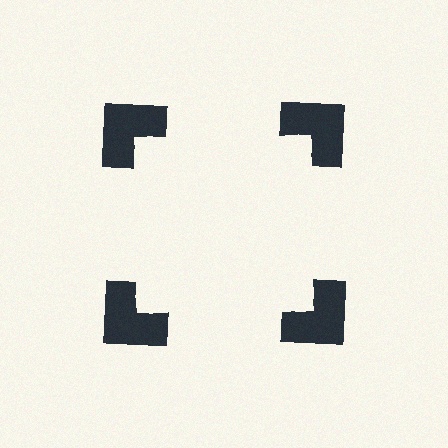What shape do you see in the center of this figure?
An illusory square — its edges are inferred from the aligned wedge cuts in the notched squares, not physically drawn.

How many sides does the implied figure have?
4 sides.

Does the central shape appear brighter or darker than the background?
It typically appears slightly brighter than the background, even though no actual brightness change is drawn.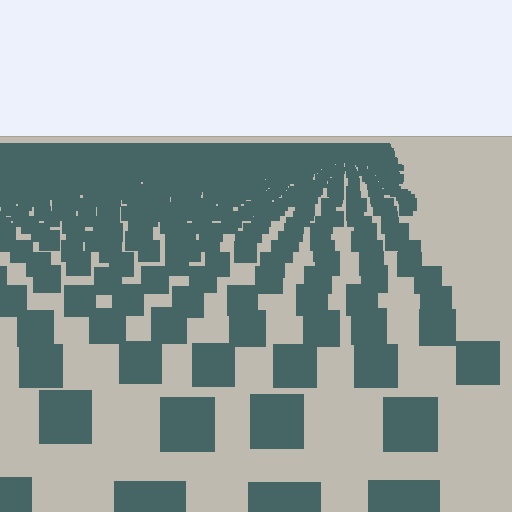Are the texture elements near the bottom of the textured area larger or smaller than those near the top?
Larger. Near the bottom, elements are closer to the viewer and appear at a bigger on-screen size.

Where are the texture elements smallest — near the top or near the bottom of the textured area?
Near the top.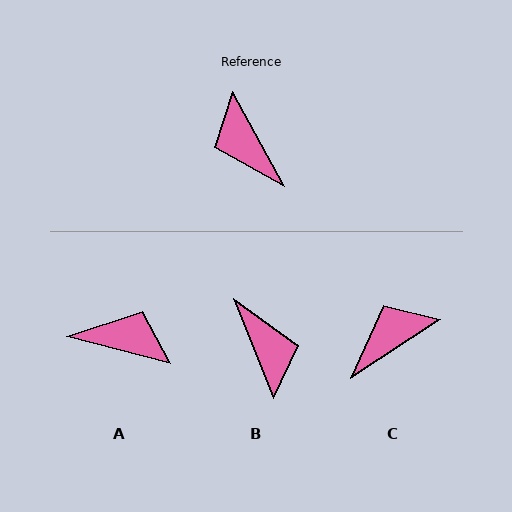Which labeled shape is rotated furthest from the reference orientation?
B, about 173 degrees away.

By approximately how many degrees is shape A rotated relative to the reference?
Approximately 133 degrees clockwise.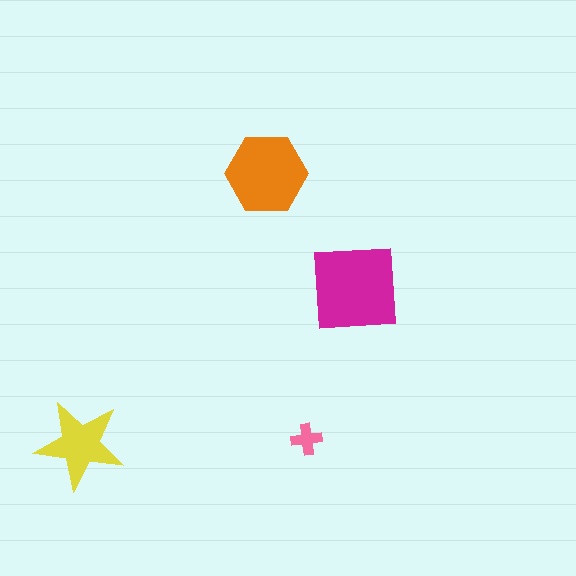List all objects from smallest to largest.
The pink cross, the yellow star, the orange hexagon, the magenta square.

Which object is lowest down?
The yellow star is bottommost.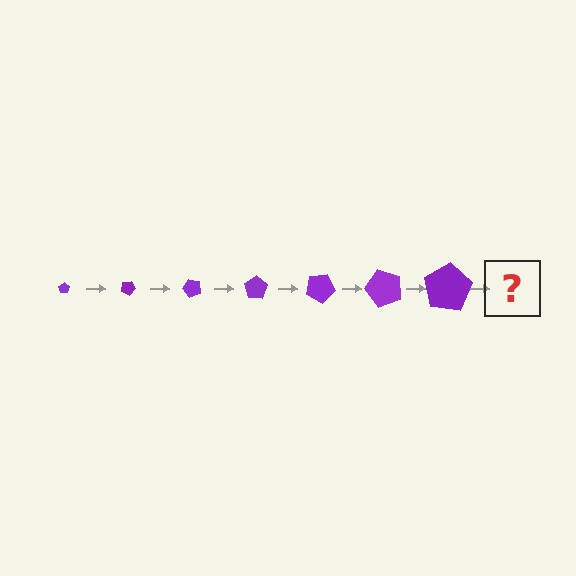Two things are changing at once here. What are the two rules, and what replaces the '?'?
The two rules are that the pentagon grows larger each step and it rotates 25 degrees each step. The '?' should be a pentagon, larger than the previous one and rotated 175 degrees from the start.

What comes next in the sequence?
The next element should be a pentagon, larger than the previous one and rotated 175 degrees from the start.